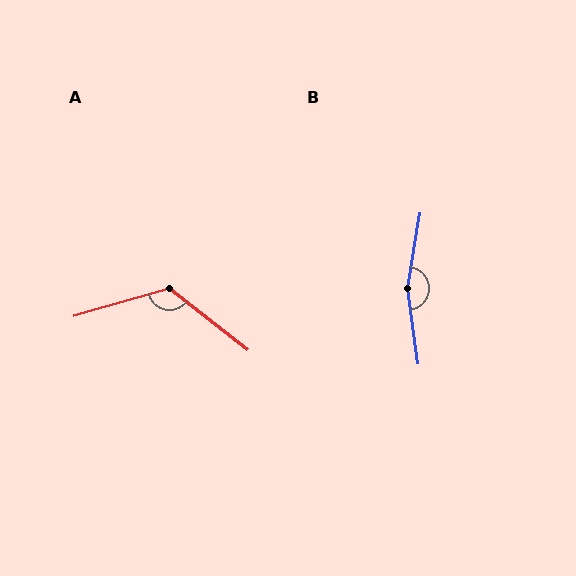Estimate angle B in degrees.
Approximately 163 degrees.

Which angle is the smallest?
A, at approximately 126 degrees.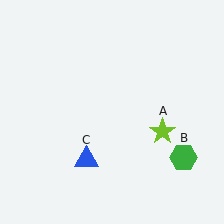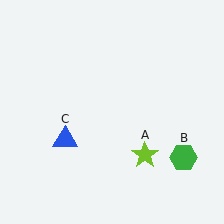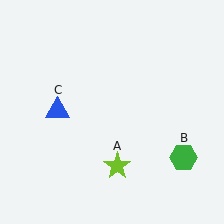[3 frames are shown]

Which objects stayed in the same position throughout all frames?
Green hexagon (object B) remained stationary.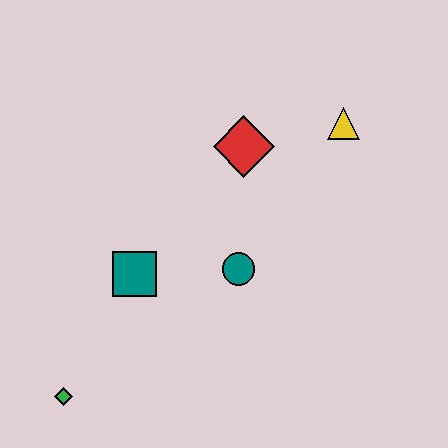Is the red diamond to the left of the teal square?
No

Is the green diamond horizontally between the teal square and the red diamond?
No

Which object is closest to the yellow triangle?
The red diamond is closest to the yellow triangle.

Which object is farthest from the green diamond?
The yellow triangle is farthest from the green diamond.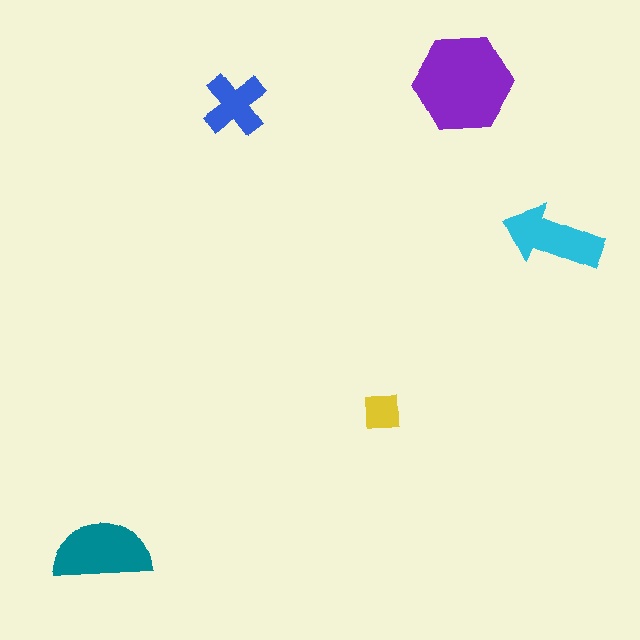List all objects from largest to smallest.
The purple hexagon, the teal semicircle, the cyan arrow, the blue cross, the yellow square.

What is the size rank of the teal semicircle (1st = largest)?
2nd.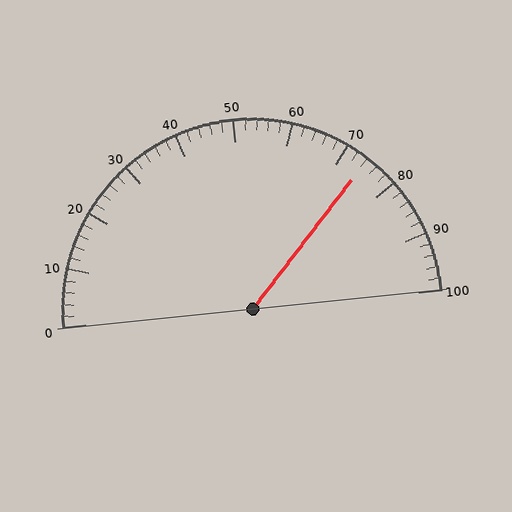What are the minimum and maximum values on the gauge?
The gauge ranges from 0 to 100.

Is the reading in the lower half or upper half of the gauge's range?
The reading is in the upper half of the range (0 to 100).